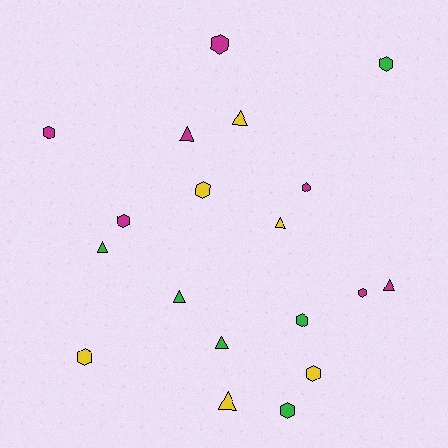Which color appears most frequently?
Magenta, with 7 objects.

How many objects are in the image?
There are 19 objects.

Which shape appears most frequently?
Hexagon, with 11 objects.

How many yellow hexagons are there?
There are 3 yellow hexagons.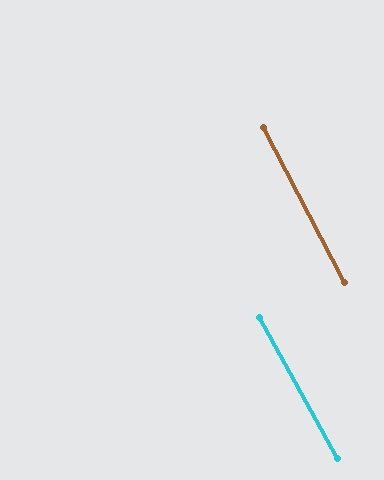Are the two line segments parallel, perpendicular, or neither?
Parallel — their directions differ by only 1.3°.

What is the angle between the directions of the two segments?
Approximately 1 degree.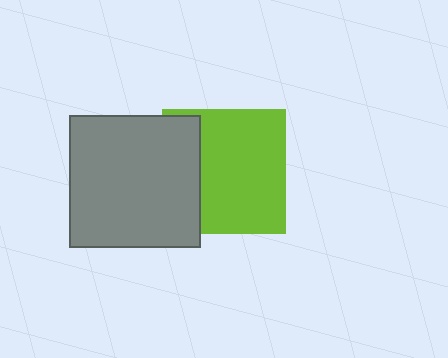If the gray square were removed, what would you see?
You would see the complete lime square.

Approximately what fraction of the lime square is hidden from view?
Roughly 31% of the lime square is hidden behind the gray square.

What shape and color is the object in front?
The object in front is a gray square.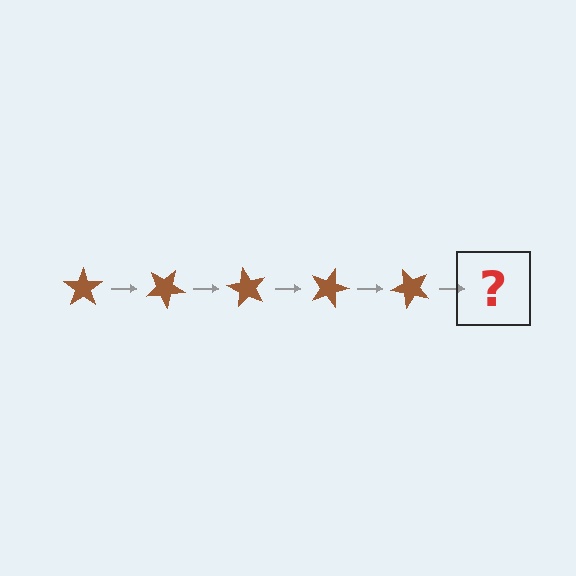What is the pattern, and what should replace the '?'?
The pattern is that the star rotates 30 degrees each step. The '?' should be a brown star rotated 150 degrees.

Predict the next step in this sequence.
The next step is a brown star rotated 150 degrees.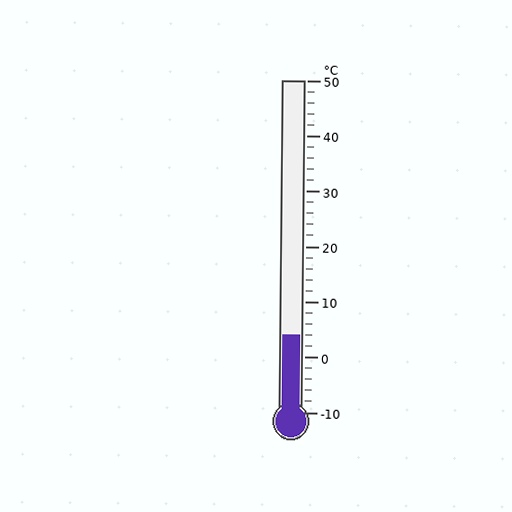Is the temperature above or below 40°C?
The temperature is below 40°C.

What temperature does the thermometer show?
The thermometer shows approximately 4°C.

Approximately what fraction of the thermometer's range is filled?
The thermometer is filled to approximately 25% of its range.